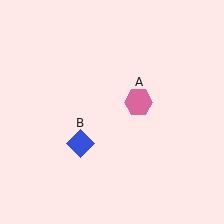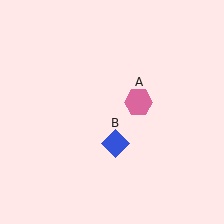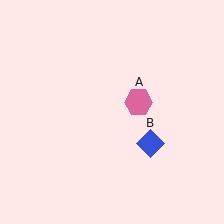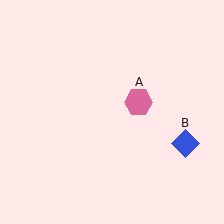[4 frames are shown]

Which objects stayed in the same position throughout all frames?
Pink hexagon (object A) remained stationary.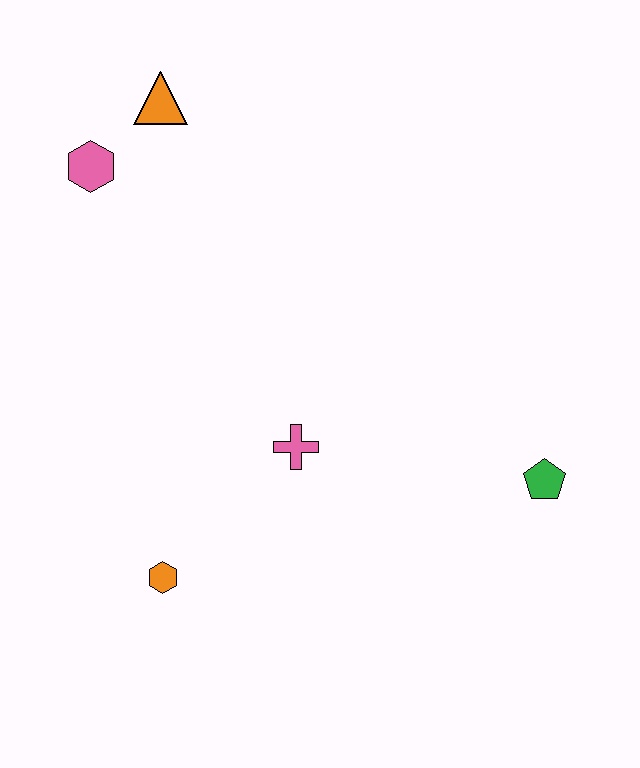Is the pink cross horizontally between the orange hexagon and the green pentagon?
Yes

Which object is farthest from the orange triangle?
The green pentagon is farthest from the orange triangle.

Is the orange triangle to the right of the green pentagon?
No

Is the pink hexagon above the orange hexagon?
Yes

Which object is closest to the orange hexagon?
The pink cross is closest to the orange hexagon.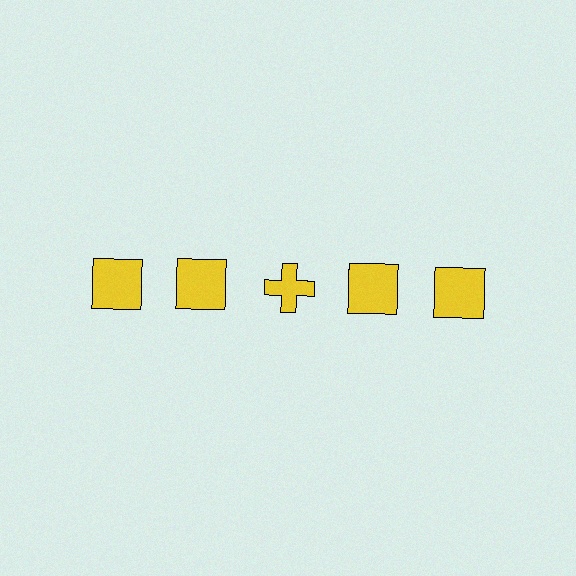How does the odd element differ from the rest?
It has a different shape: cross instead of square.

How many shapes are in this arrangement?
There are 5 shapes arranged in a grid pattern.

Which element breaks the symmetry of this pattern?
The yellow cross in the top row, center column breaks the symmetry. All other shapes are yellow squares.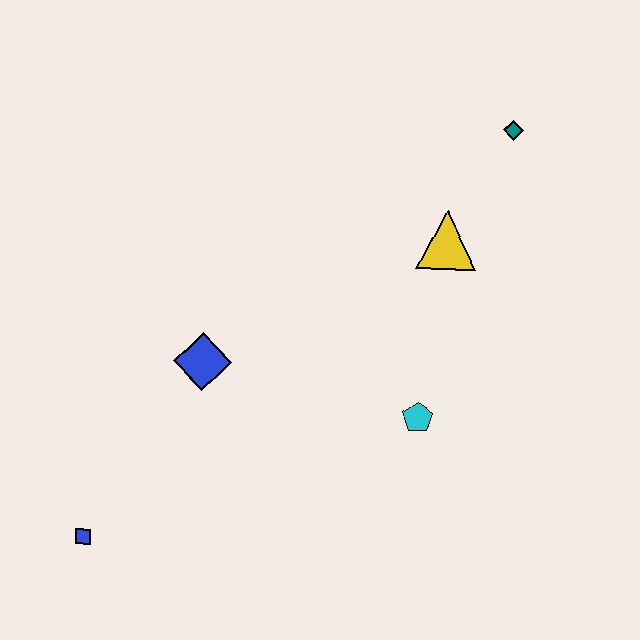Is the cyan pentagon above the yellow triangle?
No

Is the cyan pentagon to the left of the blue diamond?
No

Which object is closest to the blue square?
The blue diamond is closest to the blue square.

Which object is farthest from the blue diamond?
The teal diamond is farthest from the blue diamond.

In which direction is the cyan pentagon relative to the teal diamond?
The cyan pentagon is below the teal diamond.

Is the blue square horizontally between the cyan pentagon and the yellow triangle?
No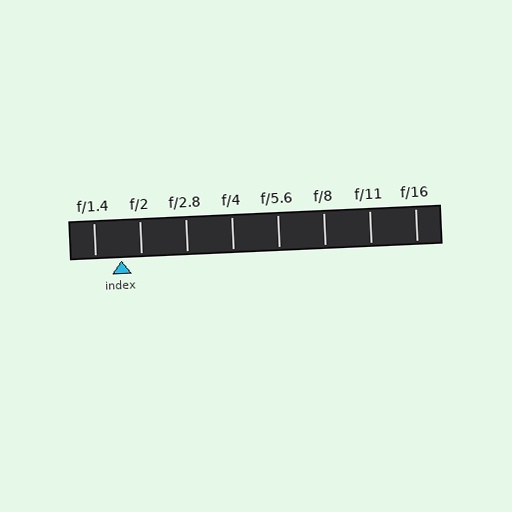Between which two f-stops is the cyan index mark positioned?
The index mark is between f/1.4 and f/2.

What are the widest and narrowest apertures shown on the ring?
The widest aperture shown is f/1.4 and the narrowest is f/16.